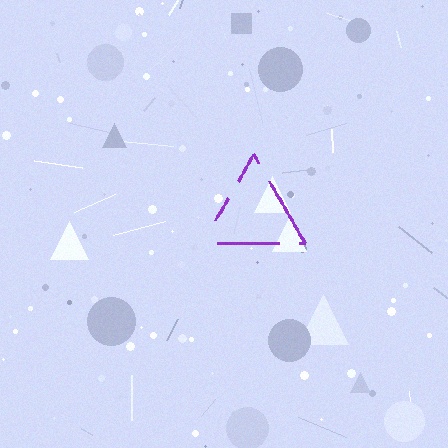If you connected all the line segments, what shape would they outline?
They would outline a triangle.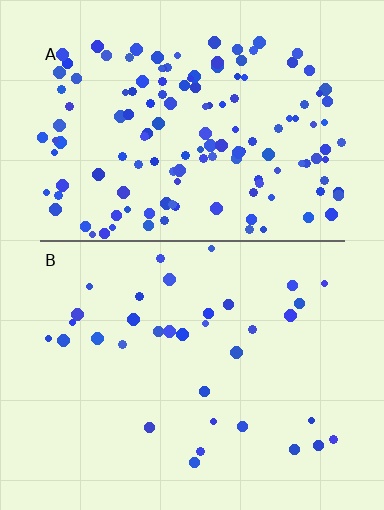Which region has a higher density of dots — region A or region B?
A (the top).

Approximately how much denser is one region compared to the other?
Approximately 4.1× — region A over region B.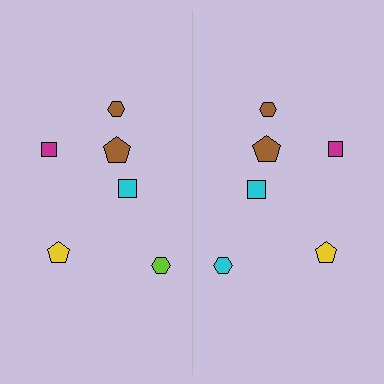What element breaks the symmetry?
The cyan hexagon on the right side breaks the symmetry — its mirror counterpart is lime.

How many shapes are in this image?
There are 12 shapes in this image.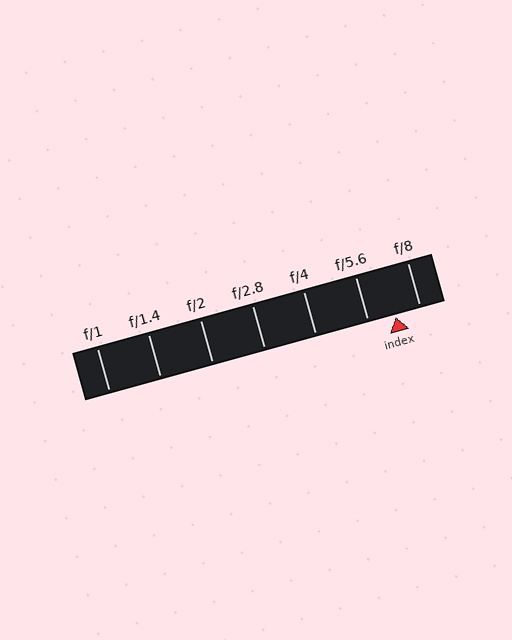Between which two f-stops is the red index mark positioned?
The index mark is between f/5.6 and f/8.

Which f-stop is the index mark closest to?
The index mark is closest to f/8.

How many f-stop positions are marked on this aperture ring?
There are 7 f-stop positions marked.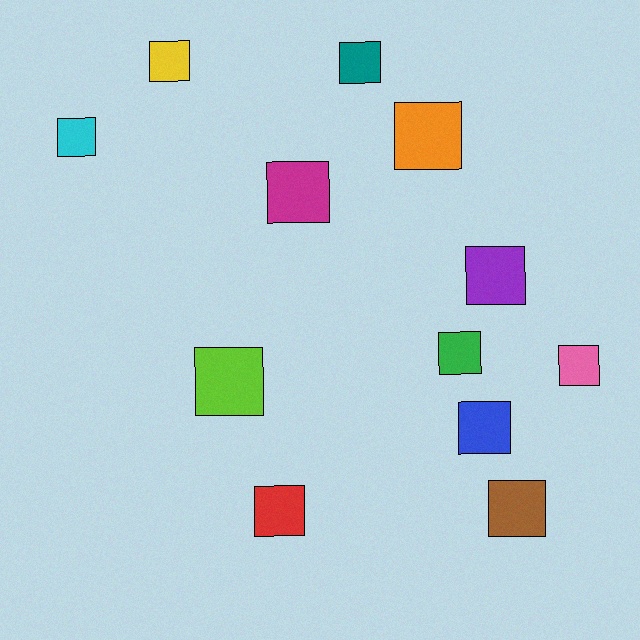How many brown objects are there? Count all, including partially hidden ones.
There is 1 brown object.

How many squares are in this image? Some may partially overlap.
There are 12 squares.